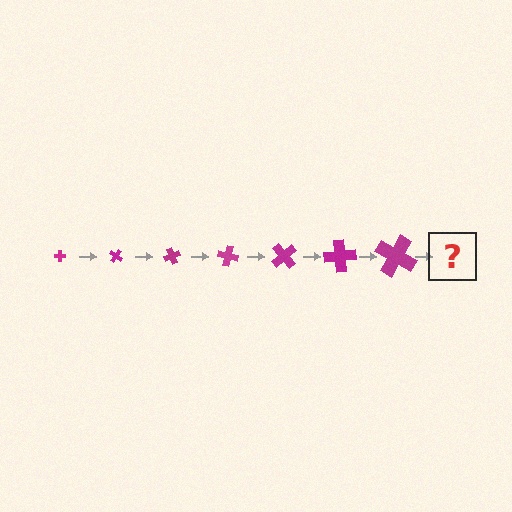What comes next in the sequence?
The next element should be a cross, larger than the previous one and rotated 245 degrees from the start.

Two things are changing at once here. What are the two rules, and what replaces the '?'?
The two rules are that the cross grows larger each step and it rotates 35 degrees each step. The '?' should be a cross, larger than the previous one and rotated 245 degrees from the start.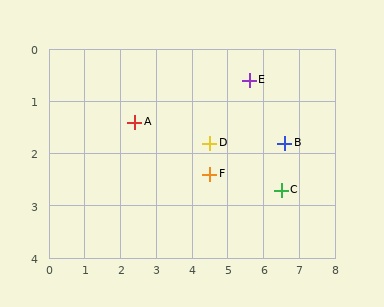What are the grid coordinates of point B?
Point B is at approximately (6.6, 1.8).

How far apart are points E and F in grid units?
Points E and F are about 2.1 grid units apart.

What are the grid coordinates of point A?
Point A is at approximately (2.4, 1.4).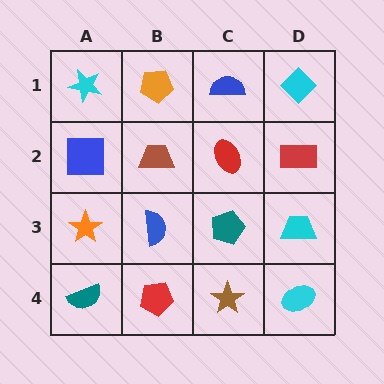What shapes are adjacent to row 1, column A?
A blue square (row 2, column A), an orange pentagon (row 1, column B).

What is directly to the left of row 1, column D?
A blue semicircle.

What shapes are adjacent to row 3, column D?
A red rectangle (row 2, column D), a cyan ellipse (row 4, column D), a teal pentagon (row 3, column C).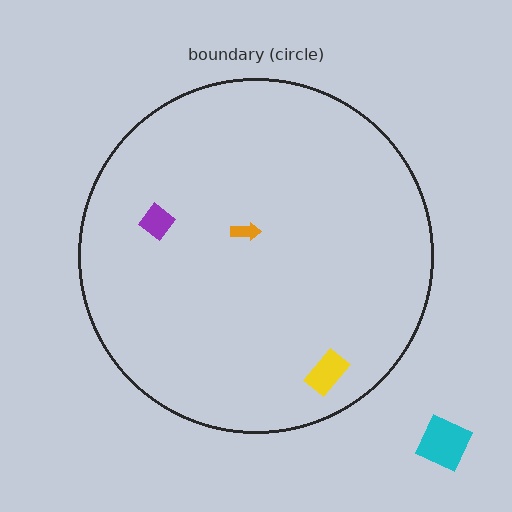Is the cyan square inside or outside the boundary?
Outside.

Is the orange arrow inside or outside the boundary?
Inside.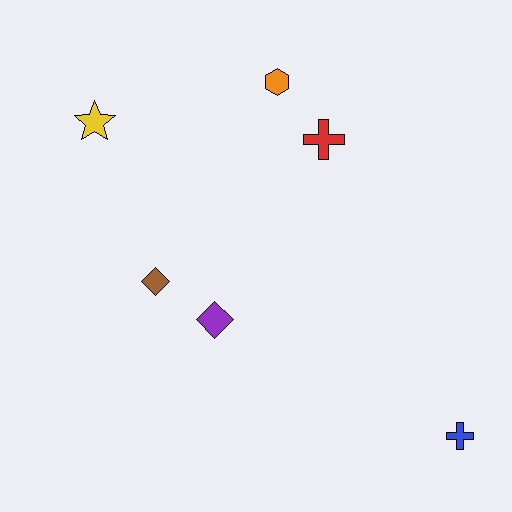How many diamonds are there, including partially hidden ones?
There are 2 diamonds.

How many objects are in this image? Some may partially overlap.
There are 6 objects.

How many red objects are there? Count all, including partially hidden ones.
There is 1 red object.